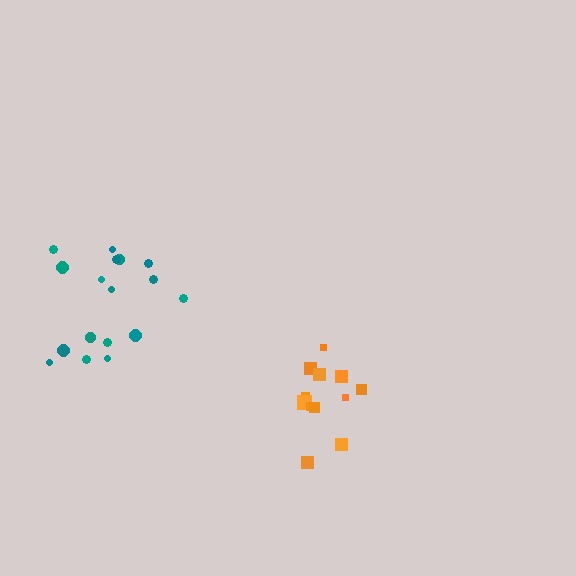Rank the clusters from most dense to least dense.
orange, teal.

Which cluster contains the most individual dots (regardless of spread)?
Teal (17).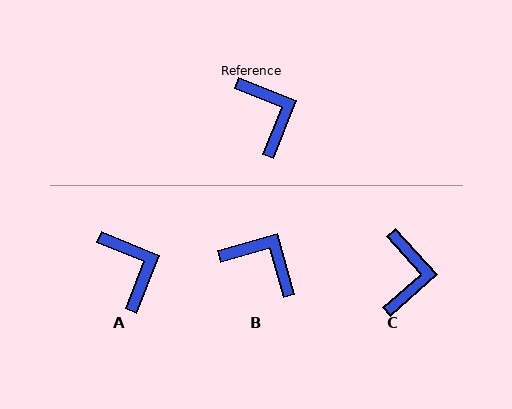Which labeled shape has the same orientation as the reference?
A.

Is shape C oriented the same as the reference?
No, it is off by about 26 degrees.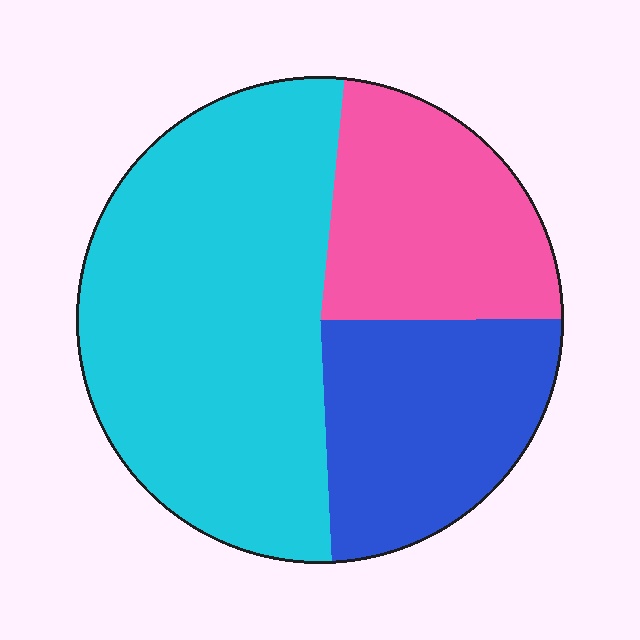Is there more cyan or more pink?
Cyan.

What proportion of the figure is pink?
Pink takes up between a sixth and a third of the figure.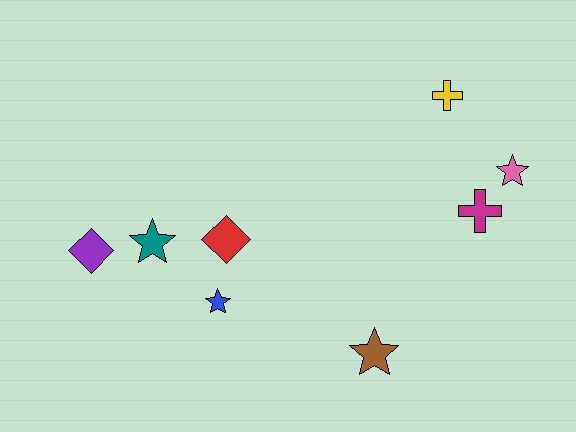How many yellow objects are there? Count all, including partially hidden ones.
There is 1 yellow object.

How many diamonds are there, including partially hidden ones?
There are 2 diamonds.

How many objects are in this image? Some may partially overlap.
There are 8 objects.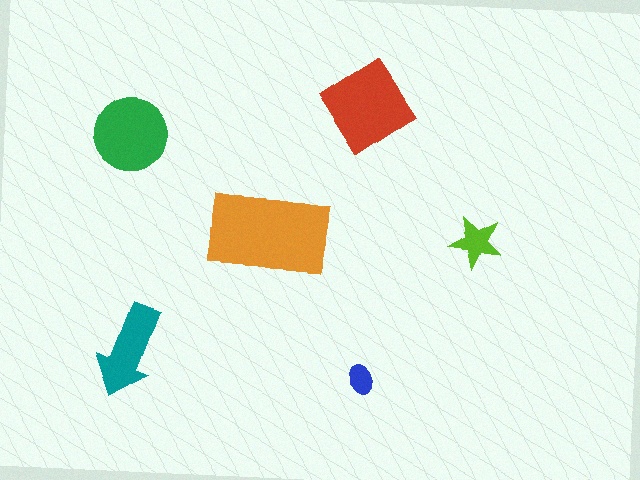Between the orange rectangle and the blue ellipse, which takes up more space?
The orange rectangle.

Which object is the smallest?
The blue ellipse.